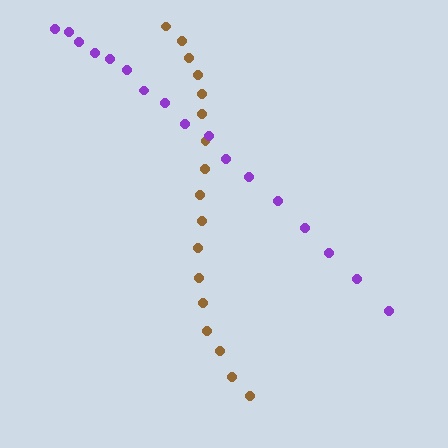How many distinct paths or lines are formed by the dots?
There are 2 distinct paths.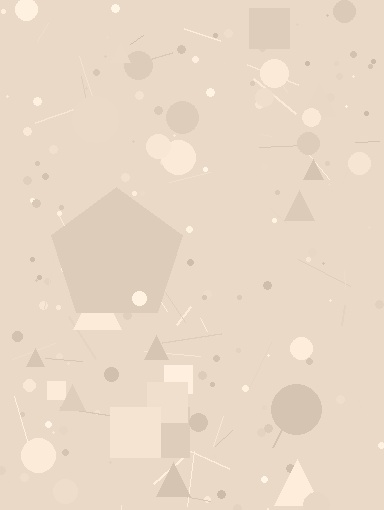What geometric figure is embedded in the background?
A pentagon is embedded in the background.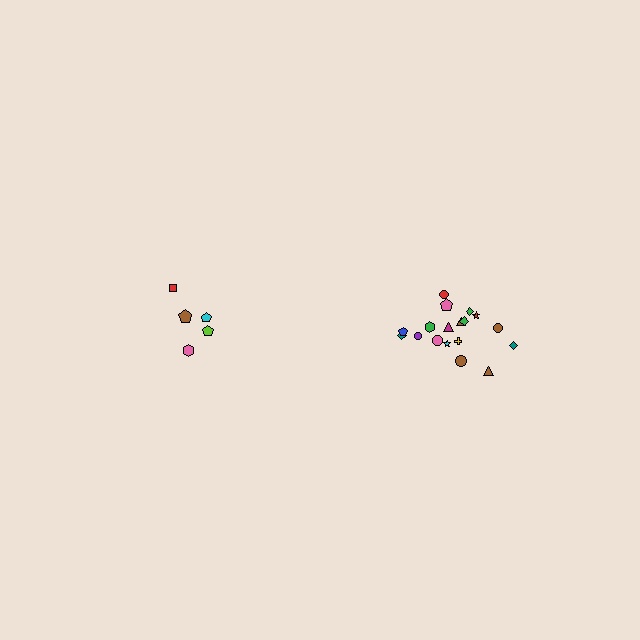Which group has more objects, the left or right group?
The right group.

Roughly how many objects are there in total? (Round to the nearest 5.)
Roughly 25 objects in total.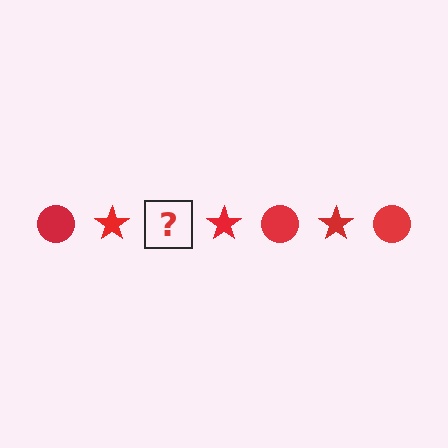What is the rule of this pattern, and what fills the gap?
The rule is that the pattern cycles through circle, star shapes in red. The gap should be filled with a red circle.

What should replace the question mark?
The question mark should be replaced with a red circle.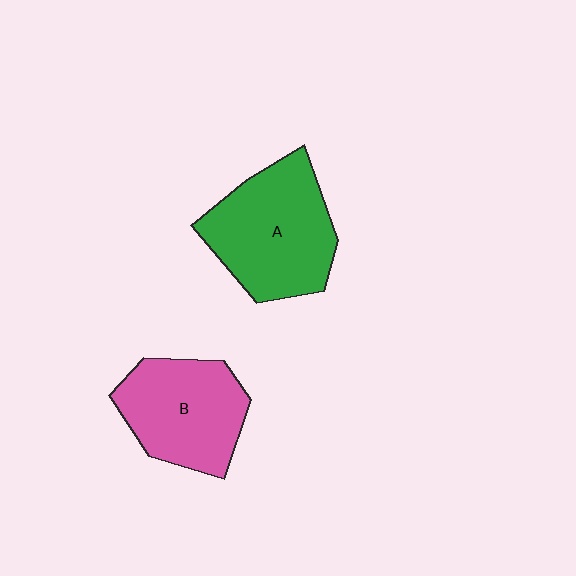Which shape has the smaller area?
Shape B (pink).